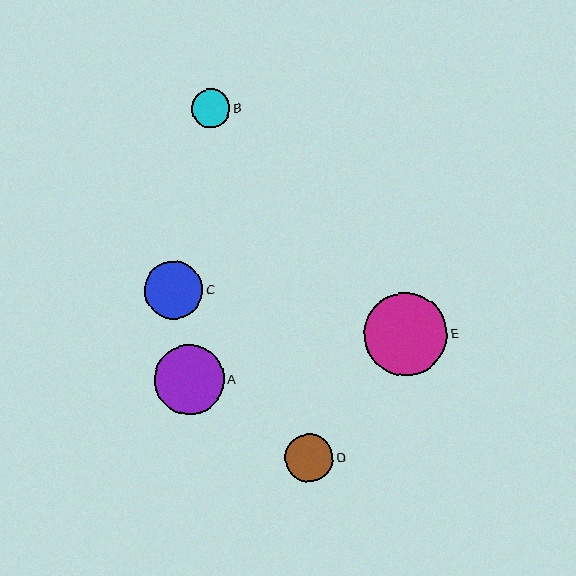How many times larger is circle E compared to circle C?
Circle E is approximately 1.4 times the size of circle C.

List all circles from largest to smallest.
From largest to smallest: E, A, C, D, B.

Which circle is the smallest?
Circle B is the smallest with a size of approximately 38 pixels.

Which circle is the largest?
Circle E is the largest with a size of approximately 83 pixels.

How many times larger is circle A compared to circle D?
Circle A is approximately 1.5 times the size of circle D.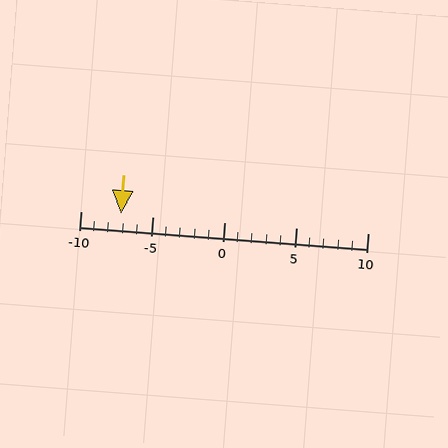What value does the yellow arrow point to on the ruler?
The yellow arrow points to approximately -7.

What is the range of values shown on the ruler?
The ruler shows values from -10 to 10.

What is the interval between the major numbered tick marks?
The major tick marks are spaced 5 units apart.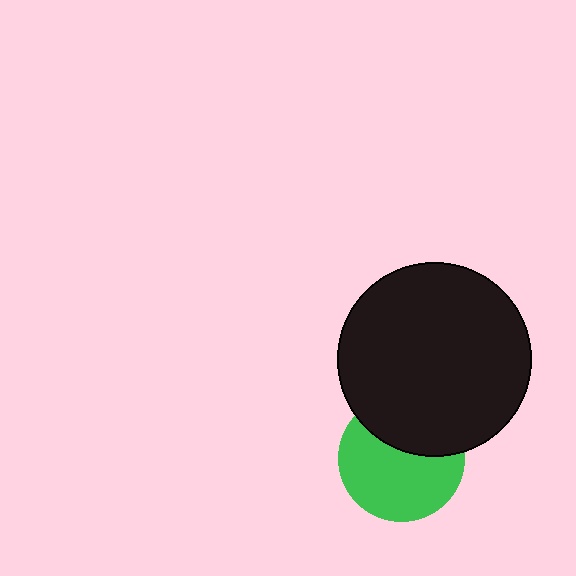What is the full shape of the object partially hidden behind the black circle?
The partially hidden object is a green circle.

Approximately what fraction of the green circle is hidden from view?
Roughly 37% of the green circle is hidden behind the black circle.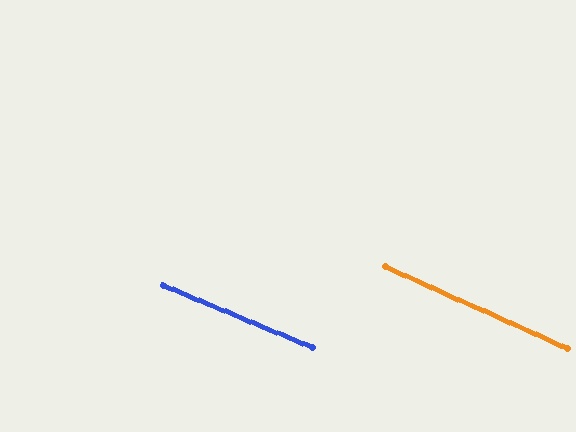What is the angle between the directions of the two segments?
Approximately 1 degree.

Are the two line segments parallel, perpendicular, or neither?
Parallel — their directions differ by only 1.3°.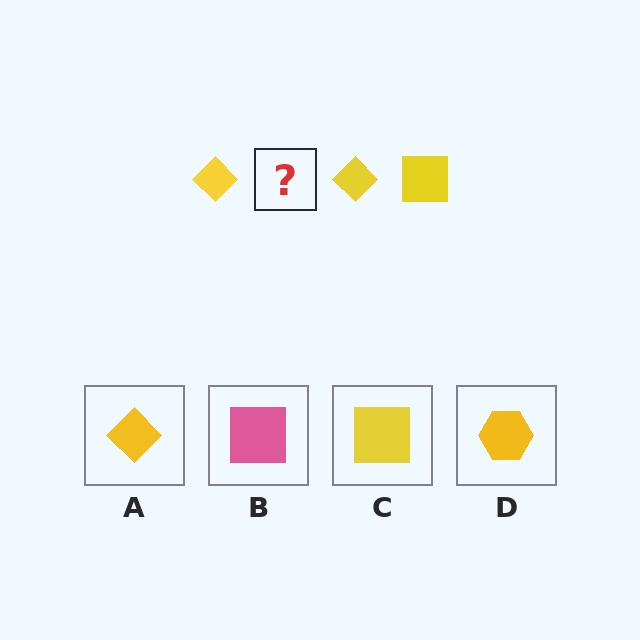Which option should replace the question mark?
Option C.